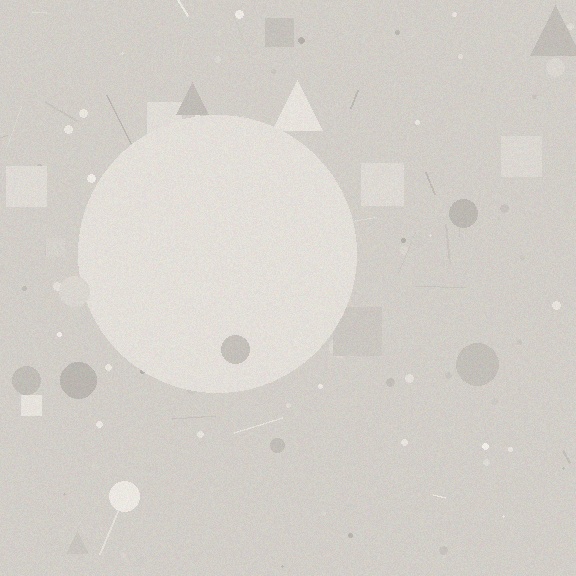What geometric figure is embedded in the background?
A circle is embedded in the background.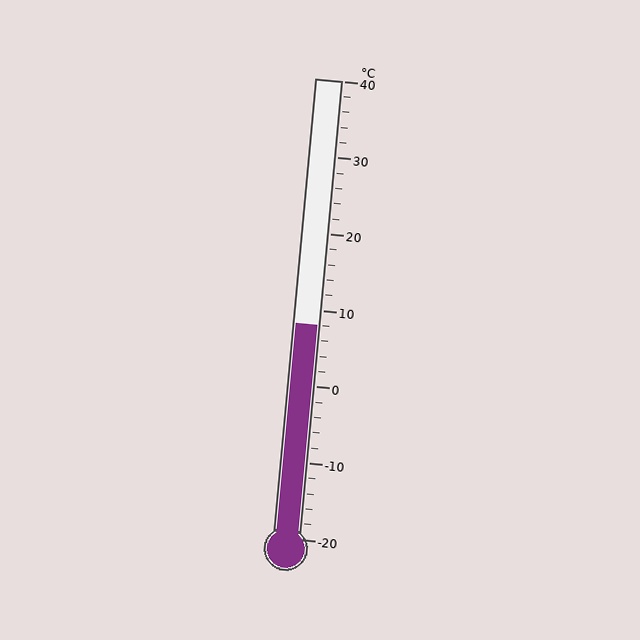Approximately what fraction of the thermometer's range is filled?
The thermometer is filled to approximately 45% of its range.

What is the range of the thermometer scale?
The thermometer scale ranges from -20°C to 40°C.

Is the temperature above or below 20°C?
The temperature is below 20°C.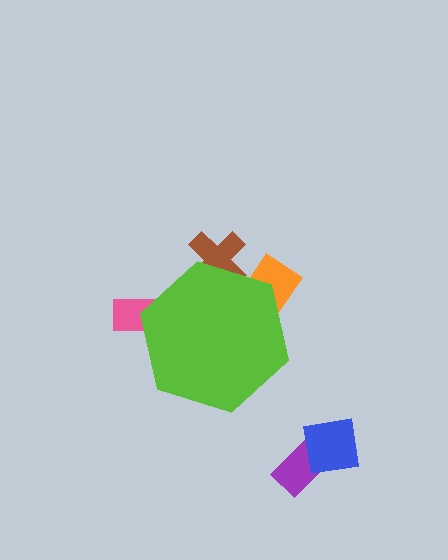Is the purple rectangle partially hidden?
No, the purple rectangle is fully visible.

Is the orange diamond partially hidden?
Yes, the orange diamond is partially hidden behind the lime hexagon.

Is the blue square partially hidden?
No, the blue square is fully visible.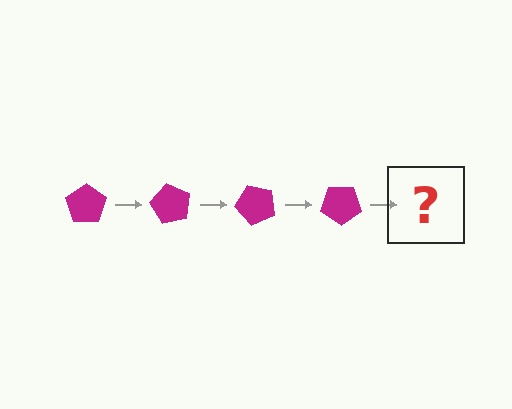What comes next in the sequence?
The next element should be a magenta pentagon rotated 240 degrees.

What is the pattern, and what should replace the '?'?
The pattern is that the pentagon rotates 60 degrees each step. The '?' should be a magenta pentagon rotated 240 degrees.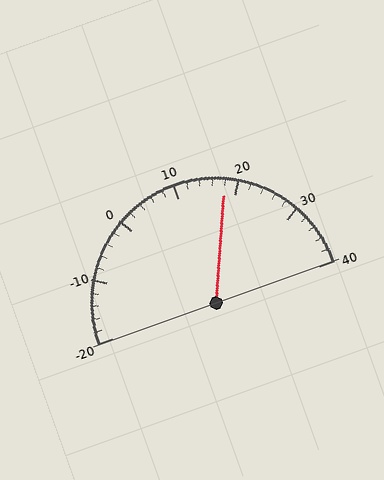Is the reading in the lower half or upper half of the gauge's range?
The reading is in the upper half of the range (-20 to 40).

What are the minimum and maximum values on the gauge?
The gauge ranges from -20 to 40.